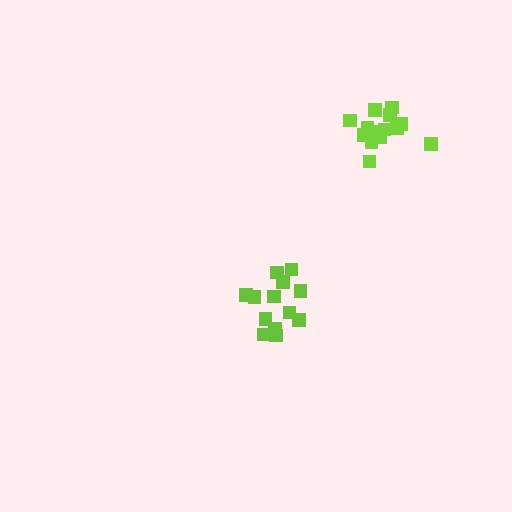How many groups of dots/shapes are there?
There are 2 groups.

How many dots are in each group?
Group 1: 13 dots, Group 2: 14 dots (27 total).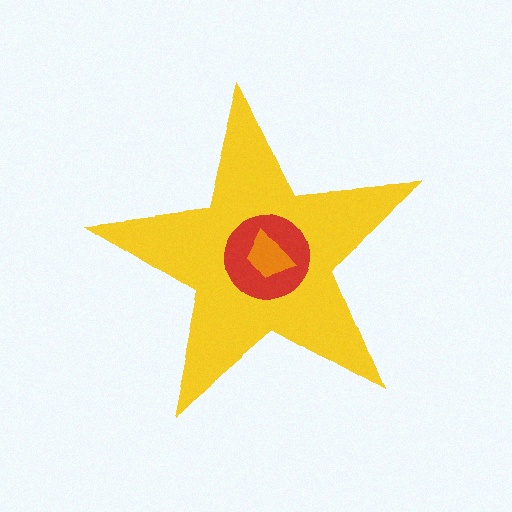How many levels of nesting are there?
3.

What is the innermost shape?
The orange trapezoid.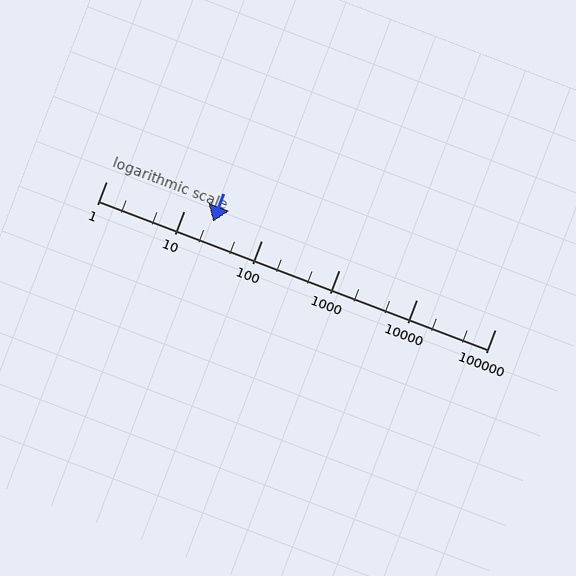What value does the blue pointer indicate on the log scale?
The pointer indicates approximately 24.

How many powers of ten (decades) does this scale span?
The scale spans 5 decades, from 1 to 100000.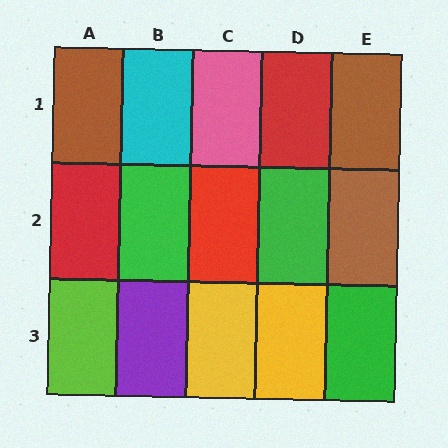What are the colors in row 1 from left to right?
Brown, cyan, pink, red, brown.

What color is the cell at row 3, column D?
Yellow.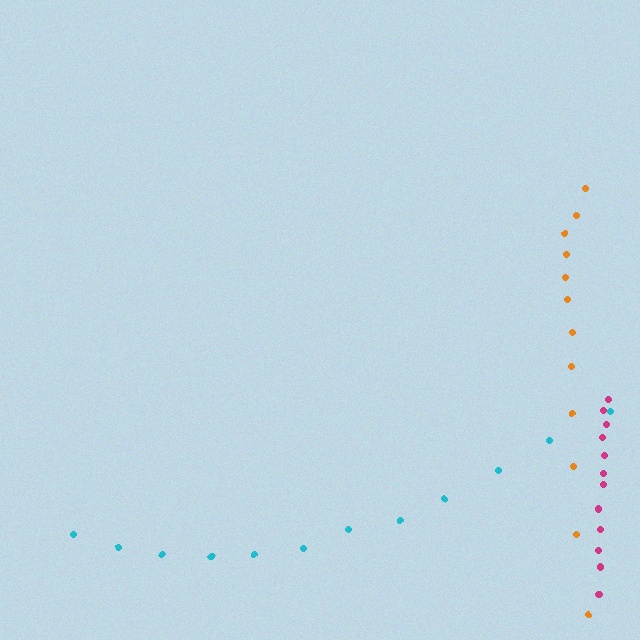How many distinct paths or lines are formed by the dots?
There are 3 distinct paths.